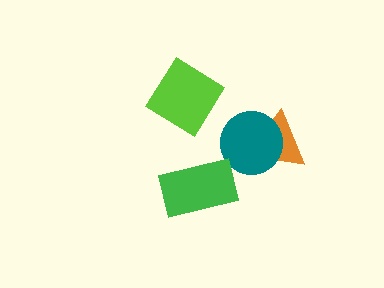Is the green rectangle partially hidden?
No, no other shape covers it.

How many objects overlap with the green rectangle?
0 objects overlap with the green rectangle.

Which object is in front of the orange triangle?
The teal circle is in front of the orange triangle.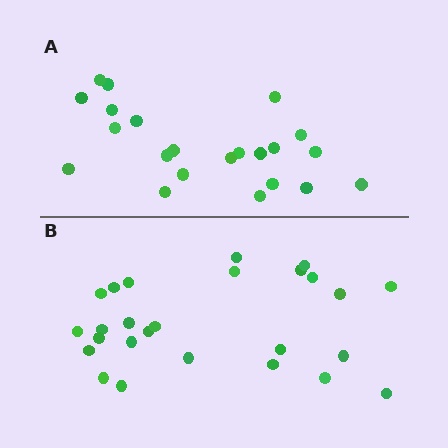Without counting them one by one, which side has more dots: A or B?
Region B (the bottom region) has more dots.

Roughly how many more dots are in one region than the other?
Region B has about 4 more dots than region A.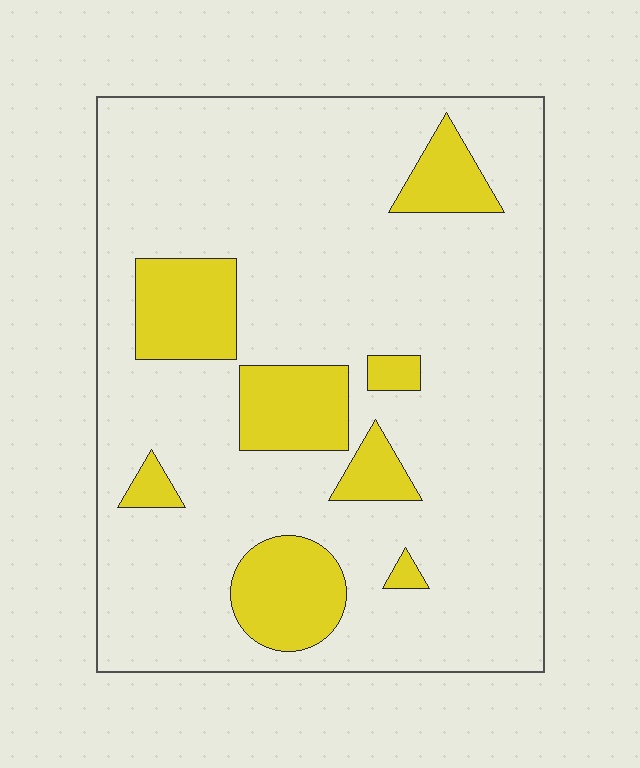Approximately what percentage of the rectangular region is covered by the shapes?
Approximately 20%.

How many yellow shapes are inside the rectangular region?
8.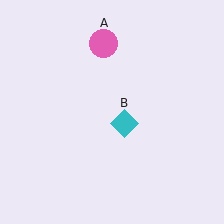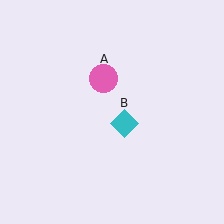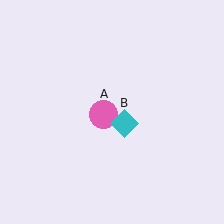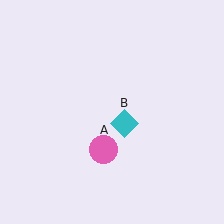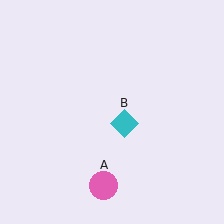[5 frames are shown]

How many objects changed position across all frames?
1 object changed position: pink circle (object A).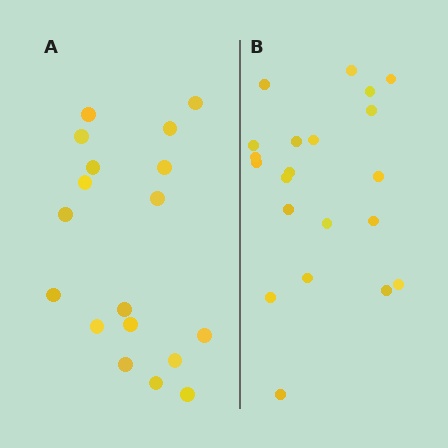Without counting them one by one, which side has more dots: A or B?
Region B (the right region) has more dots.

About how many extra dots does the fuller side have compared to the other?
Region B has just a few more — roughly 2 or 3 more dots than region A.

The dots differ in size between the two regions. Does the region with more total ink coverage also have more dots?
No. Region A has more total ink coverage because its dots are larger, but region B actually contains more individual dots. Total area can be misleading — the number of items is what matters here.